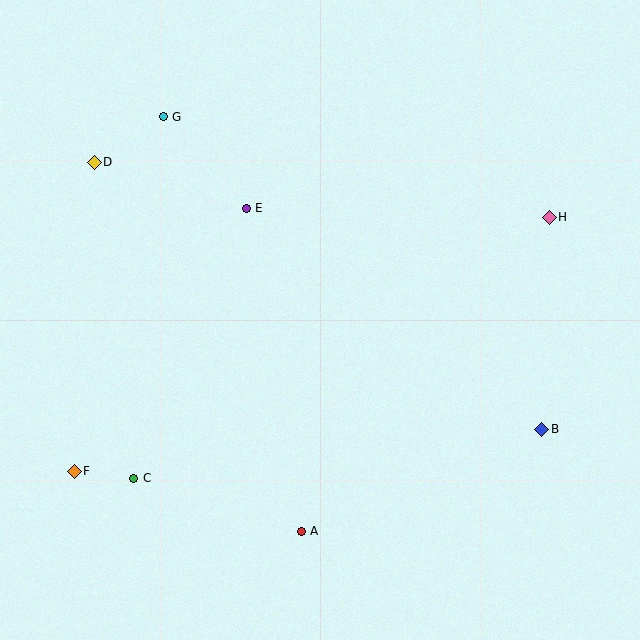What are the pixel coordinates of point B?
Point B is at (542, 429).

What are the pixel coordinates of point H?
Point H is at (549, 217).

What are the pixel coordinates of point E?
Point E is at (246, 208).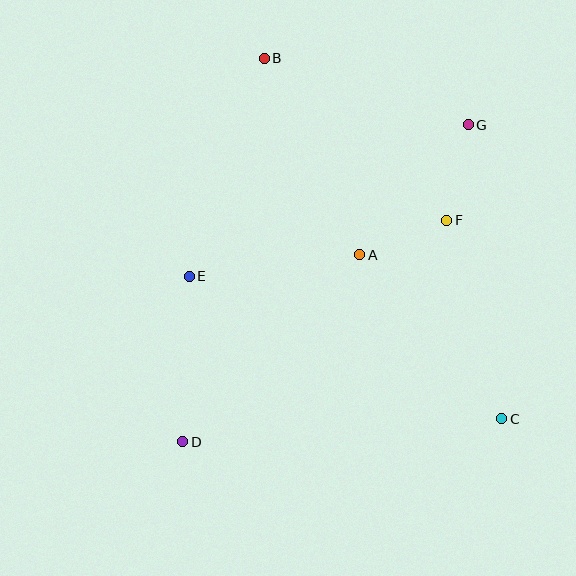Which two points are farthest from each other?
Points B and C are farthest from each other.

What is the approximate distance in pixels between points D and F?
The distance between D and F is approximately 345 pixels.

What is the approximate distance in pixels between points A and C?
The distance between A and C is approximately 217 pixels.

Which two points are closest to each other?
Points A and F are closest to each other.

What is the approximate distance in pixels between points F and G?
The distance between F and G is approximately 98 pixels.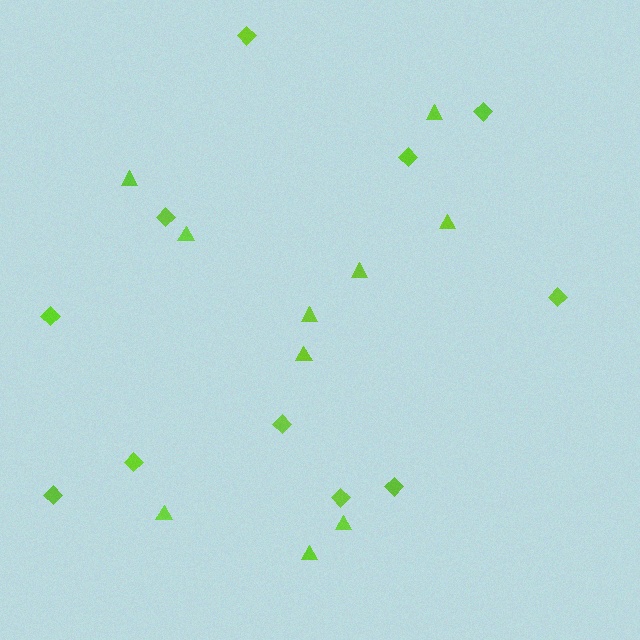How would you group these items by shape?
There are 2 groups: one group of diamonds (11) and one group of triangles (10).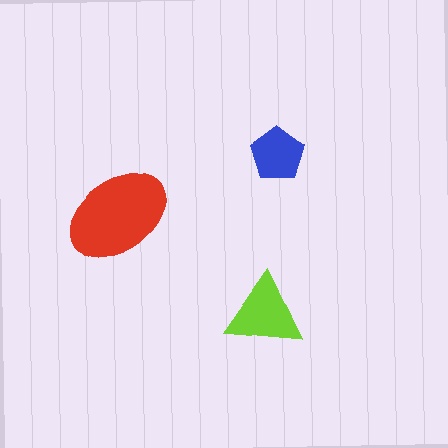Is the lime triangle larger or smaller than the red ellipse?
Smaller.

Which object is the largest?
The red ellipse.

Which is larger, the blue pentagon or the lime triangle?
The lime triangle.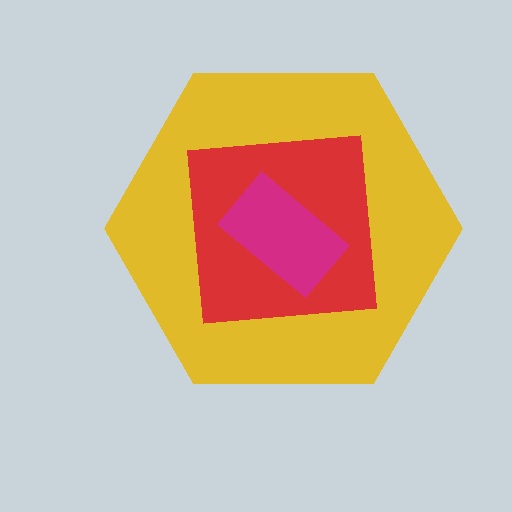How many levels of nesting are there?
3.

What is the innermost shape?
The magenta rectangle.